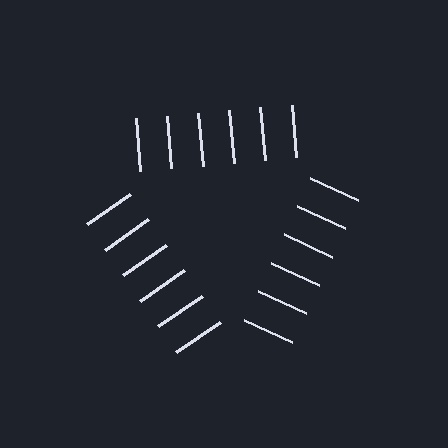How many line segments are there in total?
18 — 6 along each of the 3 edges.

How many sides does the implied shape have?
3 sides — the line-ends trace a triangle.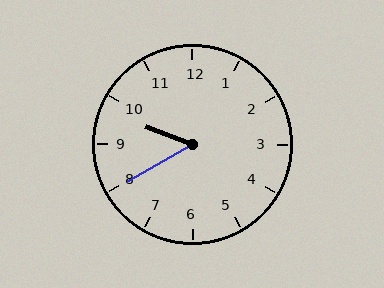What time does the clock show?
9:40.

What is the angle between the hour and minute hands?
Approximately 50 degrees.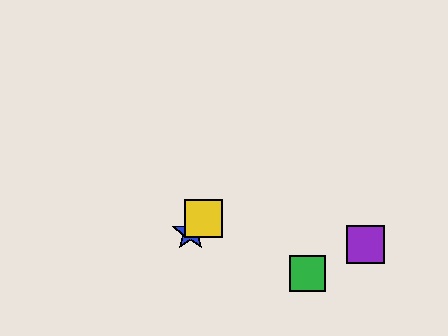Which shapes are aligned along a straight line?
The red square, the blue star, the yellow square are aligned along a straight line.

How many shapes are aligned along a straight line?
3 shapes (the red square, the blue star, the yellow square) are aligned along a straight line.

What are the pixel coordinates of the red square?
The red square is at (203, 219).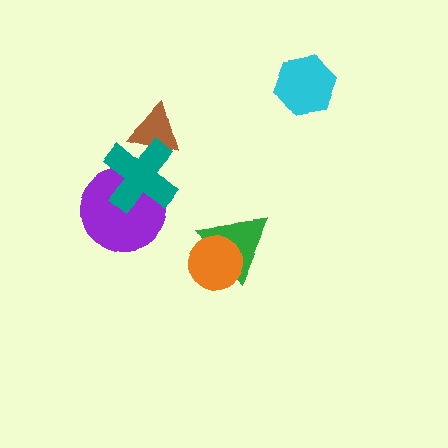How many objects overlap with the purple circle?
1 object overlaps with the purple circle.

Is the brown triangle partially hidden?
Yes, it is partially covered by another shape.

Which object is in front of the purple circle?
The teal cross is in front of the purple circle.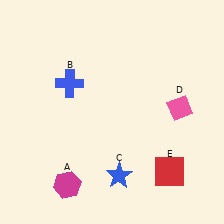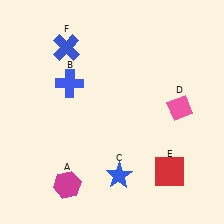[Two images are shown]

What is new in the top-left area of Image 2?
A blue cross (F) was added in the top-left area of Image 2.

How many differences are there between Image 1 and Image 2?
There is 1 difference between the two images.